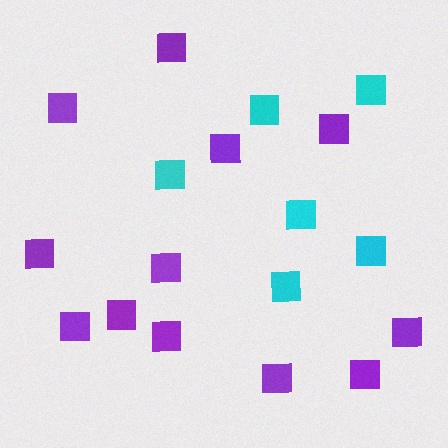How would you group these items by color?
There are 2 groups: one group of purple squares (12) and one group of cyan squares (6).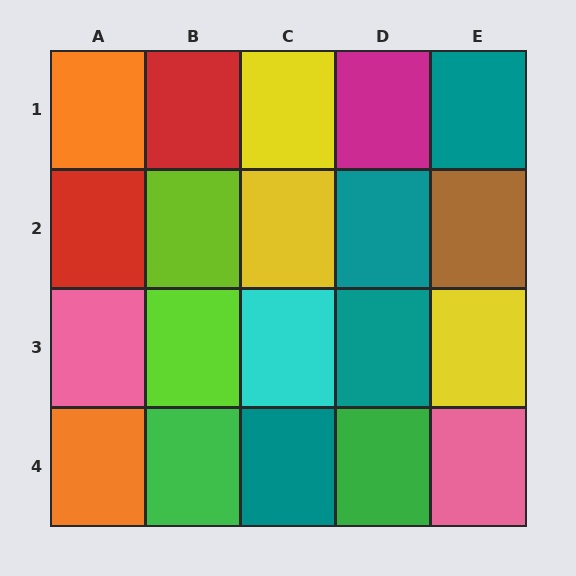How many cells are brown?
1 cell is brown.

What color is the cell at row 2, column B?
Lime.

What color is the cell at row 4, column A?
Orange.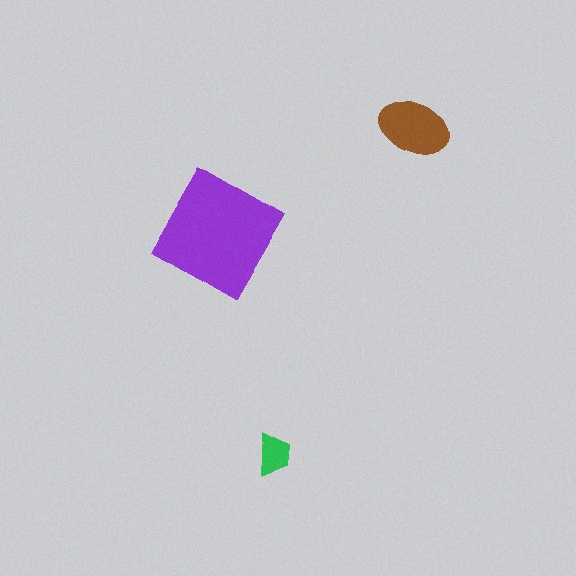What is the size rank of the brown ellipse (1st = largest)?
2nd.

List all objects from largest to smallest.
The purple diamond, the brown ellipse, the green trapezoid.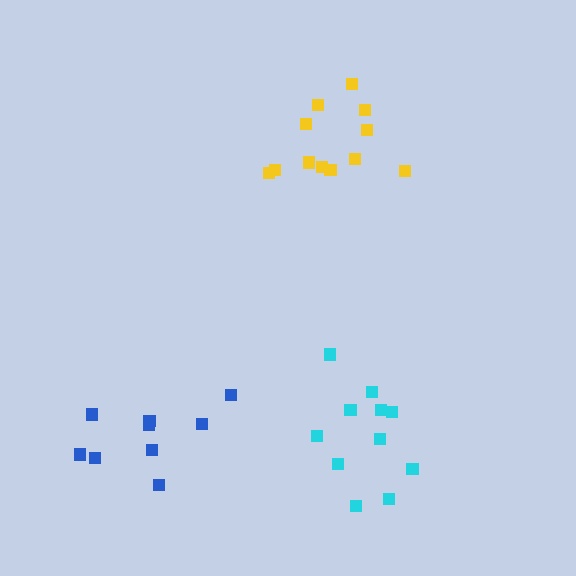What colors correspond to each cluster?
The clusters are colored: yellow, cyan, blue.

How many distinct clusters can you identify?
There are 3 distinct clusters.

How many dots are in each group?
Group 1: 12 dots, Group 2: 11 dots, Group 3: 9 dots (32 total).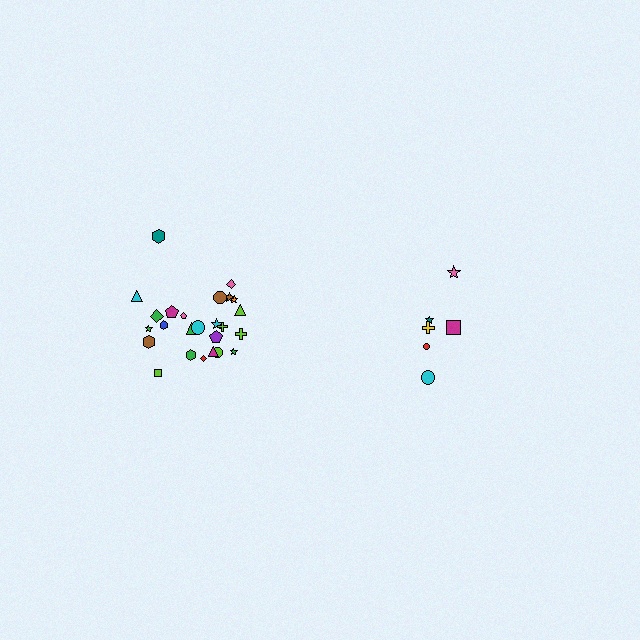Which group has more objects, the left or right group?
The left group.